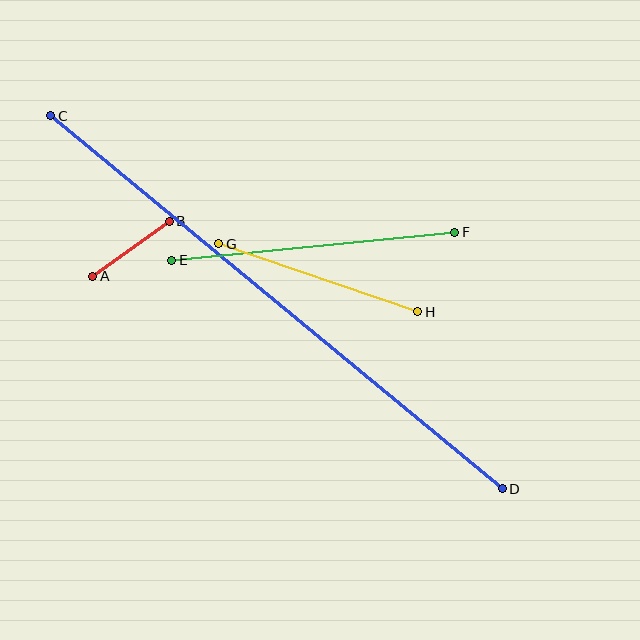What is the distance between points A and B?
The distance is approximately 94 pixels.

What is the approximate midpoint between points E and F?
The midpoint is at approximately (313, 246) pixels.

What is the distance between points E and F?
The distance is approximately 284 pixels.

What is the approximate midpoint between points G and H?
The midpoint is at approximately (318, 278) pixels.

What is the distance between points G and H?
The distance is approximately 210 pixels.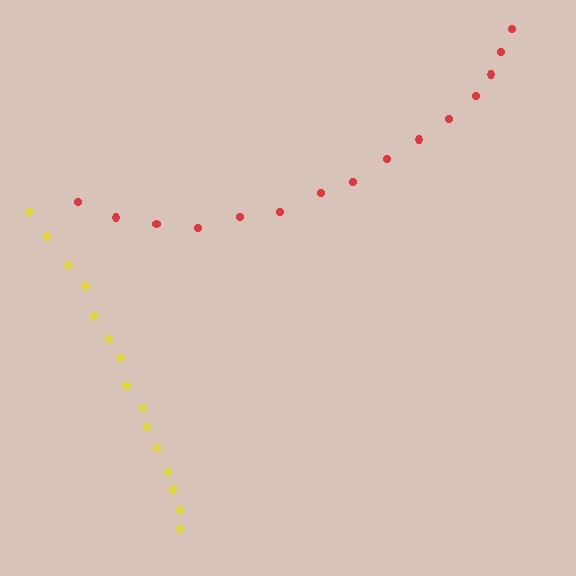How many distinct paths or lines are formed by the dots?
There are 2 distinct paths.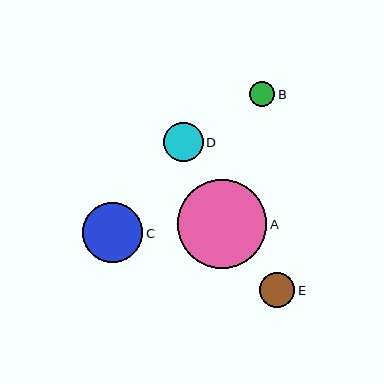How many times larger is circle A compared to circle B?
Circle A is approximately 3.5 times the size of circle B.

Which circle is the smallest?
Circle B is the smallest with a size of approximately 25 pixels.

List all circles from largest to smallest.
From largest to smallest: A, C, D, E, B.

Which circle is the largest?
Circle A is the largest with a size of approximately 89 pixels.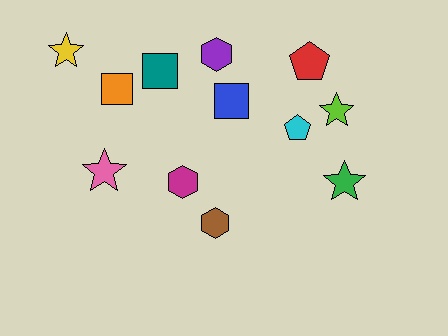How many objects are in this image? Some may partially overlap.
There are 12 objects.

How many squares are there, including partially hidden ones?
There are 3 squares.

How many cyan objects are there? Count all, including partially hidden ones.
There is 1 cyan object.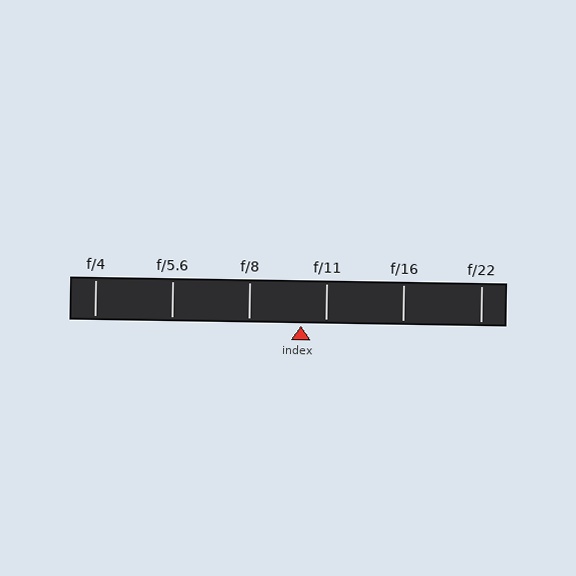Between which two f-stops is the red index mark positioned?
The index mark is between f/8 and f/11.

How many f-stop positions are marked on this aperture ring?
There are 6 f-stop positions marked.